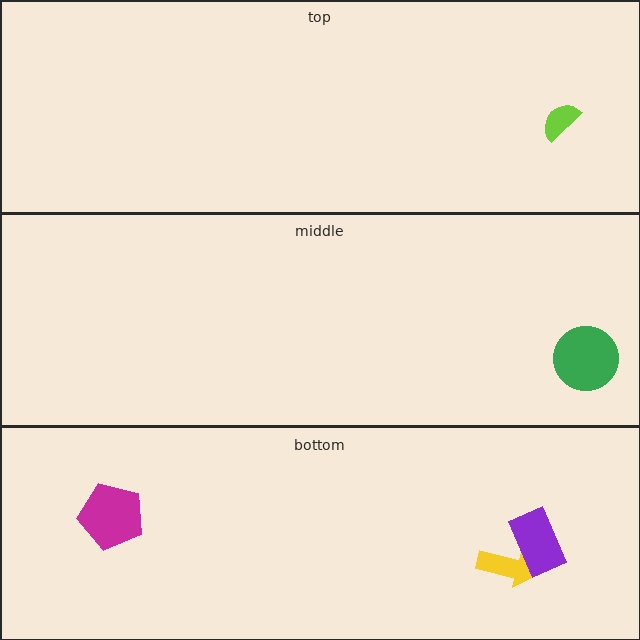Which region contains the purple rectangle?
The bottom region.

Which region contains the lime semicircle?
The top region.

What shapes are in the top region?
The lime semicircle.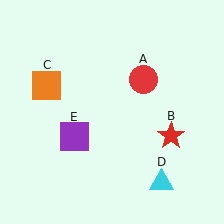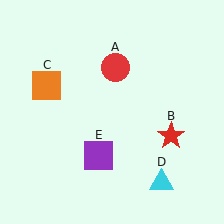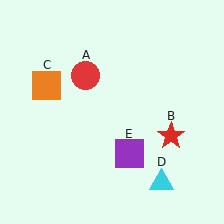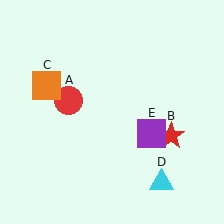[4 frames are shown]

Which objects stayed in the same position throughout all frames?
Red star (object B) and orange square (object C) and cyan triangle (object D) remained stationary.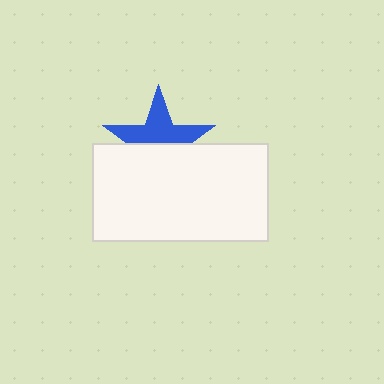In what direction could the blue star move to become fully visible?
The blue star could move up. That would shift it out from behind the white rectangle entirely.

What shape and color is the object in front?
The object in front is a white rectangle.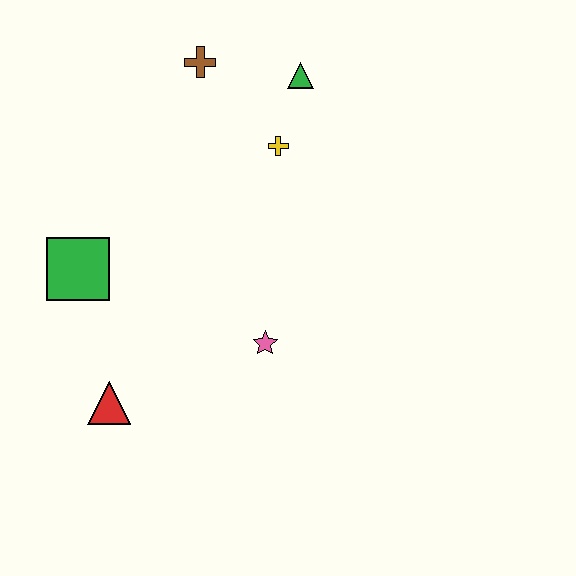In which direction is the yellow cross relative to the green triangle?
The yellow cross is below the green triangle.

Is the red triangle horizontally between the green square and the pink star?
Yes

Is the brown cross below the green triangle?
No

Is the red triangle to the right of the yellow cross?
No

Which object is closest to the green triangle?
The yellow cross is closest to the green triangle.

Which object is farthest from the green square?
The green triangle is farthest from the green square.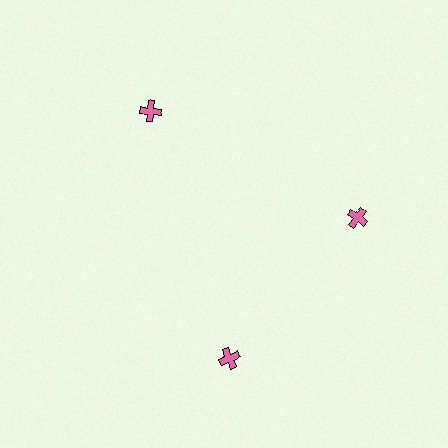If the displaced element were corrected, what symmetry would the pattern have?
It would have 3-fold rotational symmetry — the pattern would map onto itself every 120 degrees.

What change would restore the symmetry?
The symmetry would be restored by rotating it back into even spacing with its neighbors so that all 3 crosses sit at equal angles and equal distance from the center.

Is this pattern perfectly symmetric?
No. The 3 pink crosses are arranged in a ring, but one element near the 7 o'clock position is rotated out of alignment along the ring, breaking the 3-fold rotational symmetry.